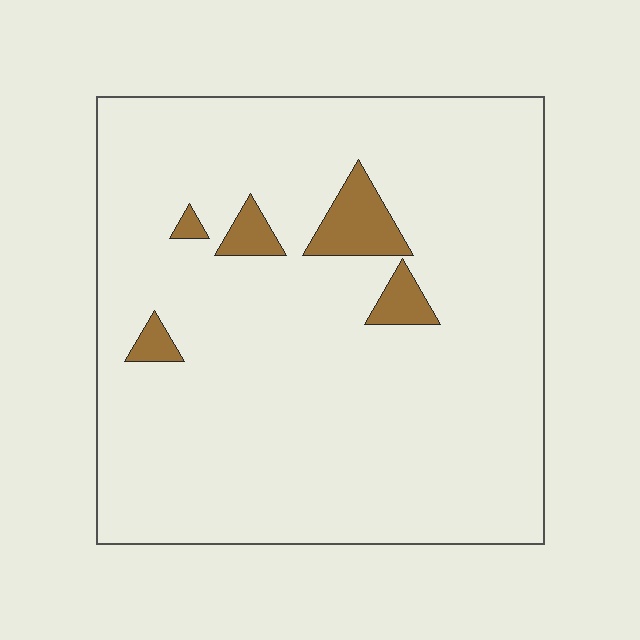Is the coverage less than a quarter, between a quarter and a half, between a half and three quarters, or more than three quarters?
Less than a quarter.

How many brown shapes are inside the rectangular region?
5.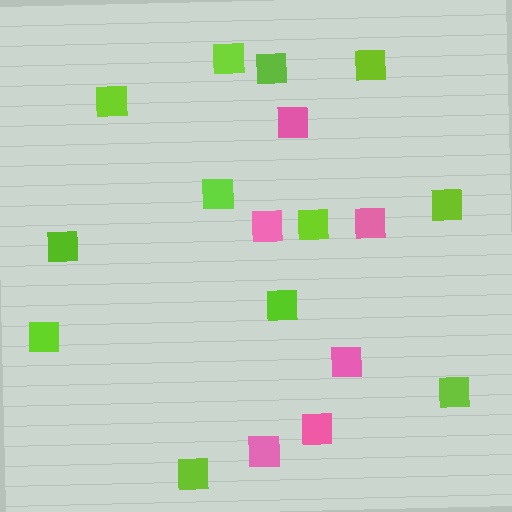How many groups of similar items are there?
There are 2 groups: one group of pink squares (6) and one group of lime squares (12).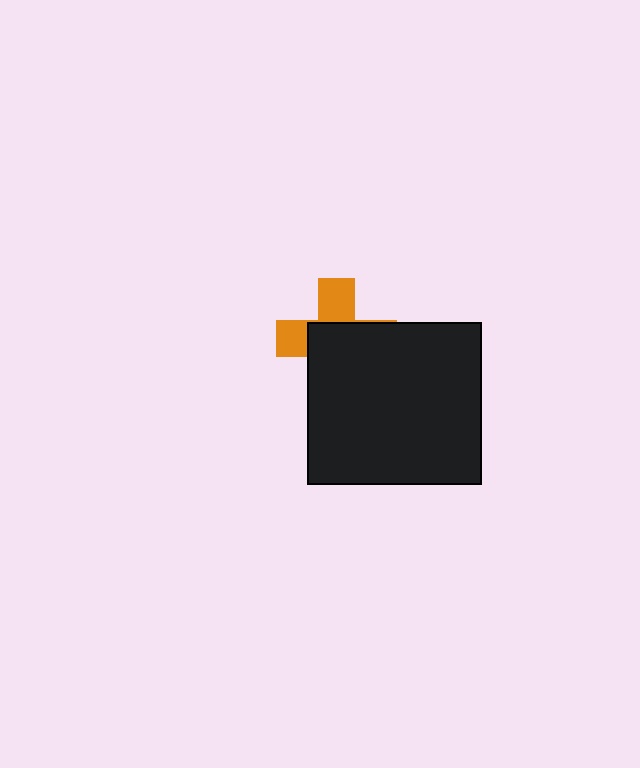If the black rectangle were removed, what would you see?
You would see the complete orange cross.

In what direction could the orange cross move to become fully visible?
The orange cross could move toward the upper-left. That would shift it out from behind the black rectangle entirely.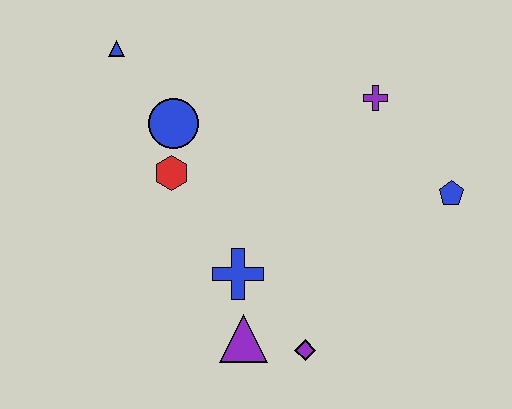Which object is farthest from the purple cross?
The purple triangle is farthest from the purple cross.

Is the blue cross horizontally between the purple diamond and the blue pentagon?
No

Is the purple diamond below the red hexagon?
Yes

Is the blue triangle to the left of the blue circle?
Yes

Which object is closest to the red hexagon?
The blue circle is closest to the red hexagon.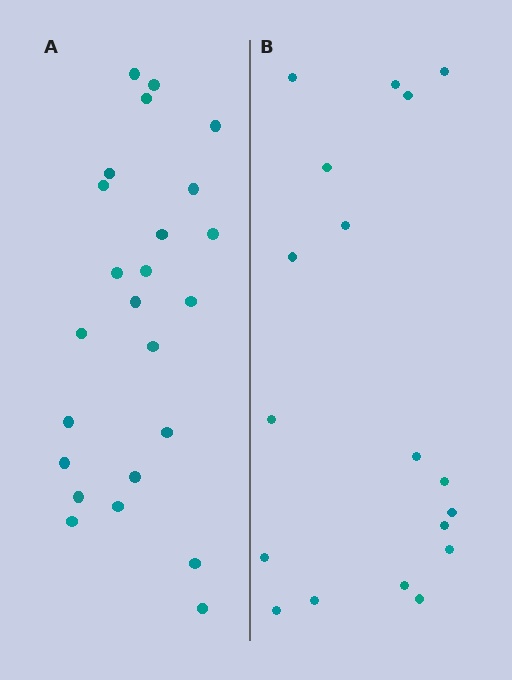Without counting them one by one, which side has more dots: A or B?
Region A (the left region) has more dots.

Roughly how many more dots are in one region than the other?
Region A has about 6 more dots than region B.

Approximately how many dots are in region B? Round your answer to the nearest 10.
About 20 dots. (The exact count is 18, which rounds to 20.)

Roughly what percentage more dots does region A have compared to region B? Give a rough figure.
About 35% more.